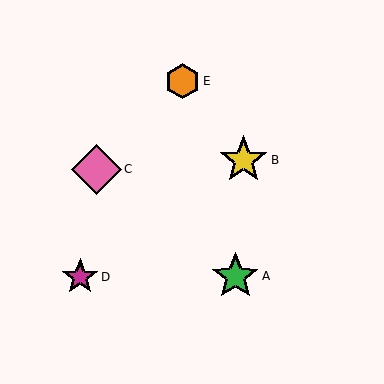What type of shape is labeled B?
Shape B is a yellow star.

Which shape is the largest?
The pink diamond (labeled C) is the largest.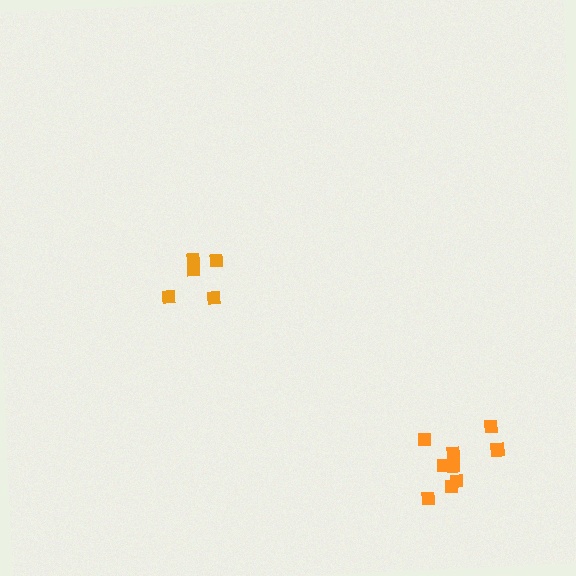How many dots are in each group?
Group 1: 9 dots, Group 2: 5 dots (14 total).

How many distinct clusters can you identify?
There are 2 distinct clusters.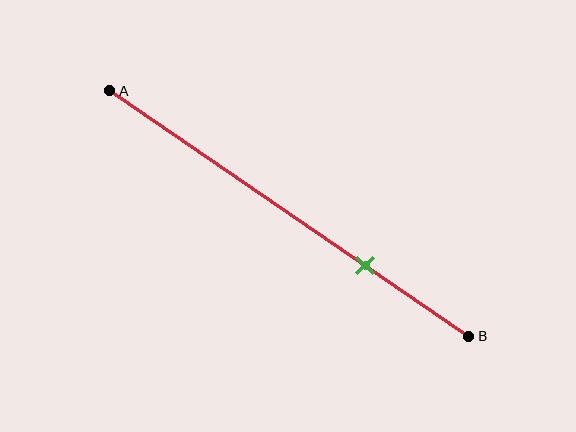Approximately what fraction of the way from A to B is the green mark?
The green mark is approximately 70% of the way from A to B.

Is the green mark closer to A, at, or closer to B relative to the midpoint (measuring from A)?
The green mark is closer to point B than the midpoint of segment AB.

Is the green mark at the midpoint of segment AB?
No, the mark is at about 70% from A, not at the 50% midpoint.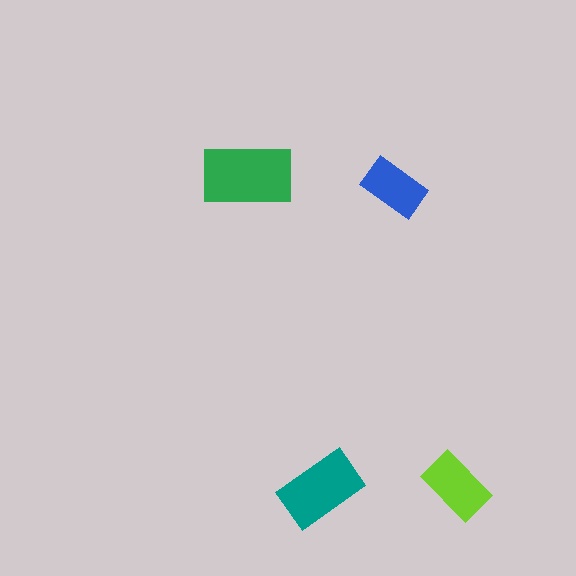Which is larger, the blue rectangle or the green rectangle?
The green one.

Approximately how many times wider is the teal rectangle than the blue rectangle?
About 1.5 times wider.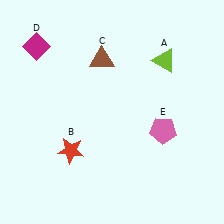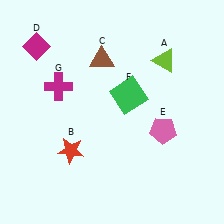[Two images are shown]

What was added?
A green square (F), a magenta cross (G) were added in Image 2.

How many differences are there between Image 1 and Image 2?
There are 2 differences between the two images.